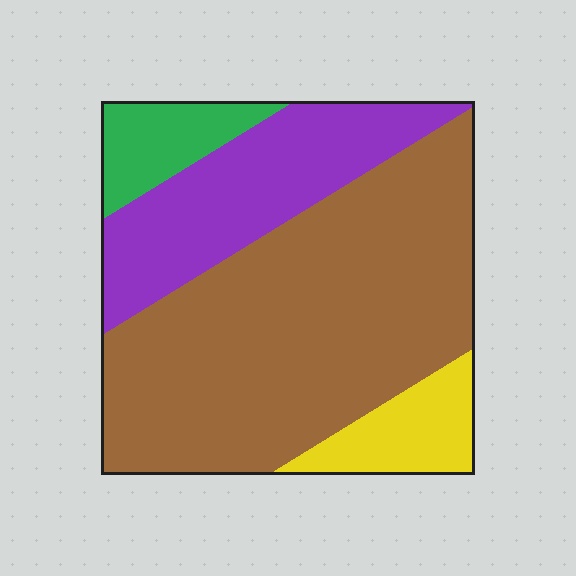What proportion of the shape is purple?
Purple takes up between a sixth and a third of the shape.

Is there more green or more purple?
Purple.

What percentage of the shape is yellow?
Yellow covers about 10% of the shape.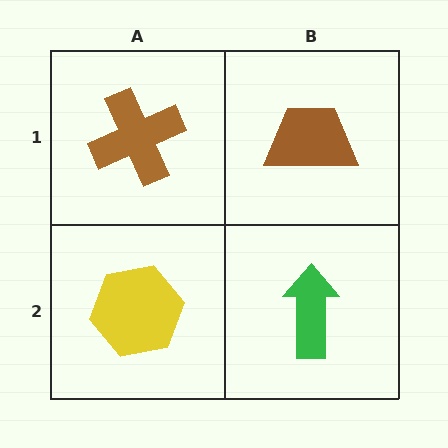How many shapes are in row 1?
2 shapes.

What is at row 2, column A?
A yellow hexagon.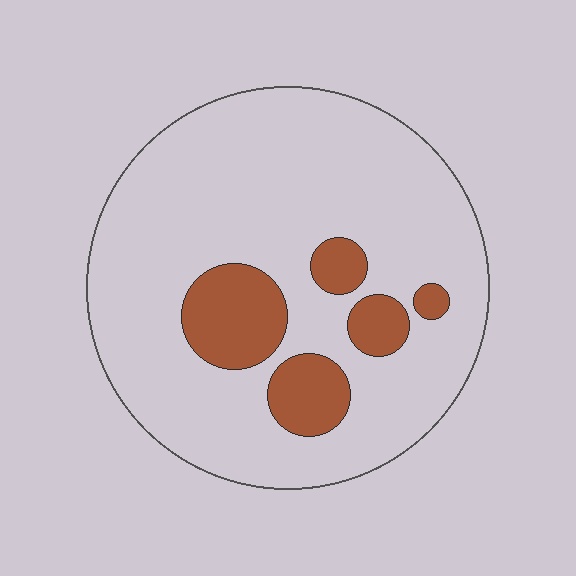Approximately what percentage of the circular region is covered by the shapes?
Approximately 15%.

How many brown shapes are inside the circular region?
5.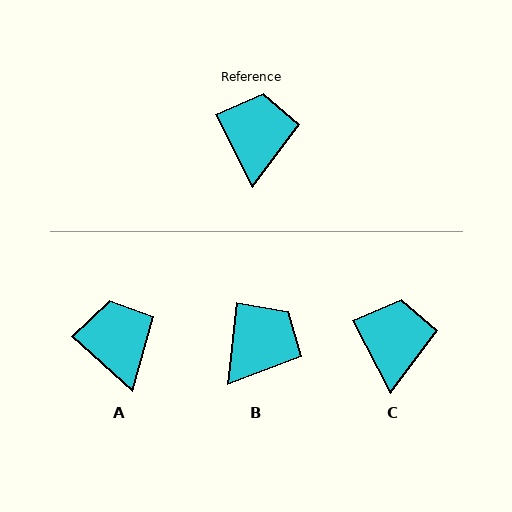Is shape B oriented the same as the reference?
No, it is off by about 33 degrees.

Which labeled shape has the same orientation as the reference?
C.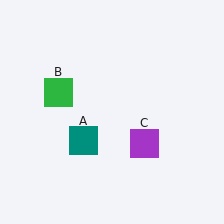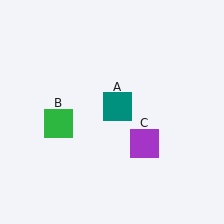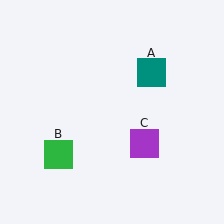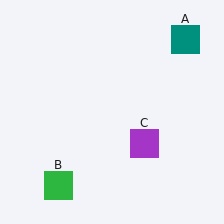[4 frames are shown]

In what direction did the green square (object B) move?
The green square (object B) moved down.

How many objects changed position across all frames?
2 objects changed position: teal square (object A), green square (object B).